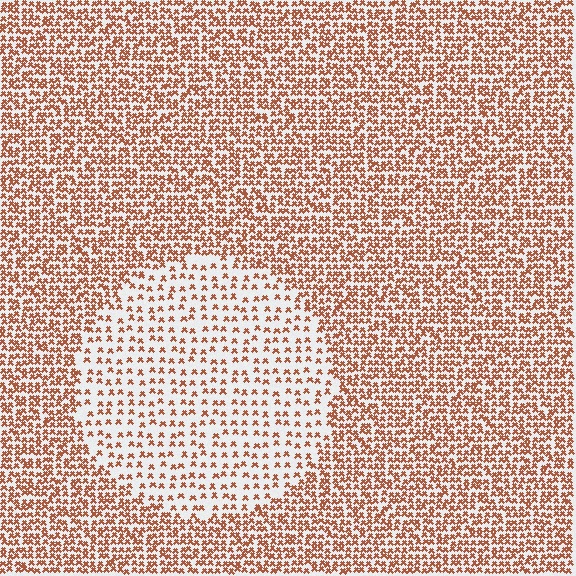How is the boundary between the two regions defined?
The boundary is defined by a change in element density (approximately 2.3x ratio). All elements are the same color, size, and shape.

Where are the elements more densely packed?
The elements are more densely packed outside the circle boundary.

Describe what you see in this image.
The image contains small brown elements arranged at two different densities. A circle-shaped region is visible where the elements are less densely packed than the surrounding area.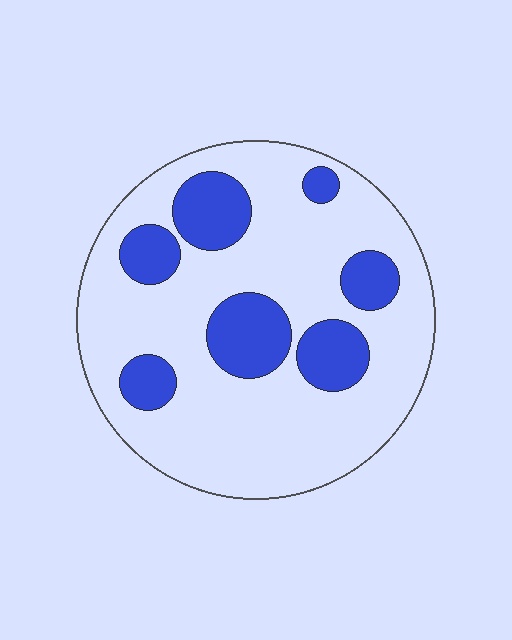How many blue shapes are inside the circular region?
7.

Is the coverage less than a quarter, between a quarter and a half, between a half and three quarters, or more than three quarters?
Less than a quarter.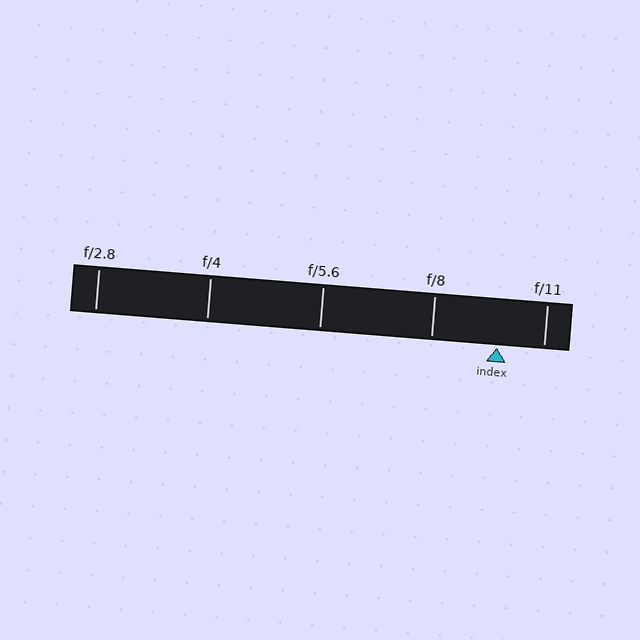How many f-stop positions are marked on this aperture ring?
There are 5 f-stop positions marked.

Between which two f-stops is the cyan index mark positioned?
The index mark is between f/8 and f/11.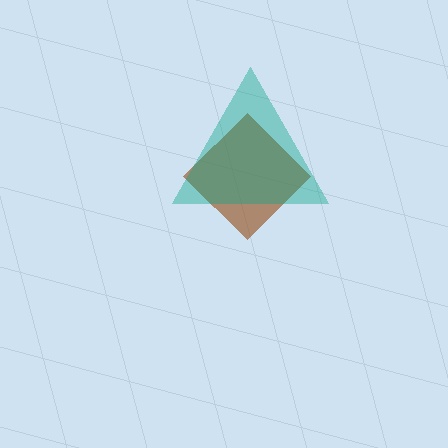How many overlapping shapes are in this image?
There are 2 overlapping shapes in the image.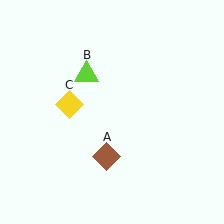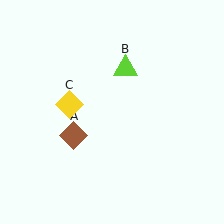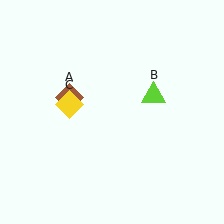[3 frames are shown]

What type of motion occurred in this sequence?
The brown diamond (object A), lime triangle (object B) rotated clockwise around the center of the scene.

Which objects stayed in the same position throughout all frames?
Yellow diamond (object C) remained stationary.